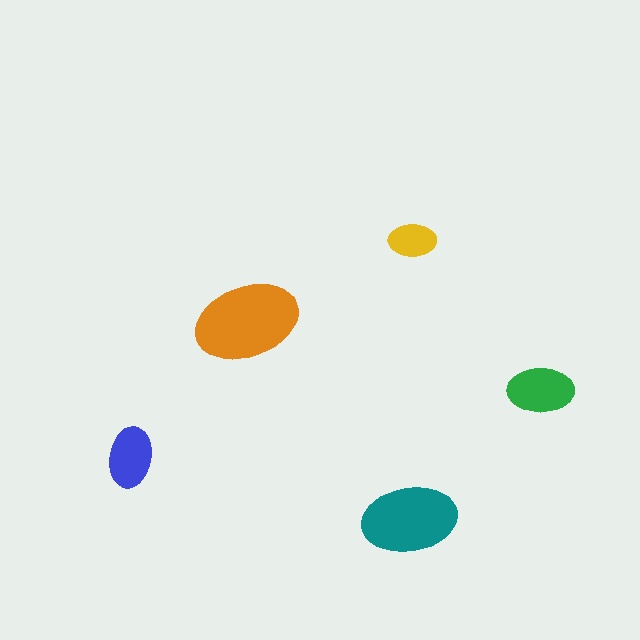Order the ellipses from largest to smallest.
the orange one, the teal one, the green one, the blue one, the yellow one.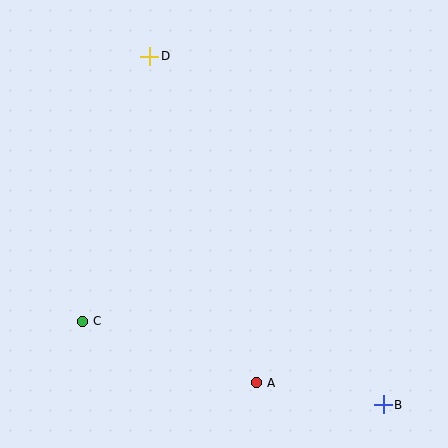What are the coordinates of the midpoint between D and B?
The midpoint between D and B is at (266, 230).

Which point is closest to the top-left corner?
Point D is closest to the top-left corner.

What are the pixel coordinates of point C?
Point C is at (82, 321).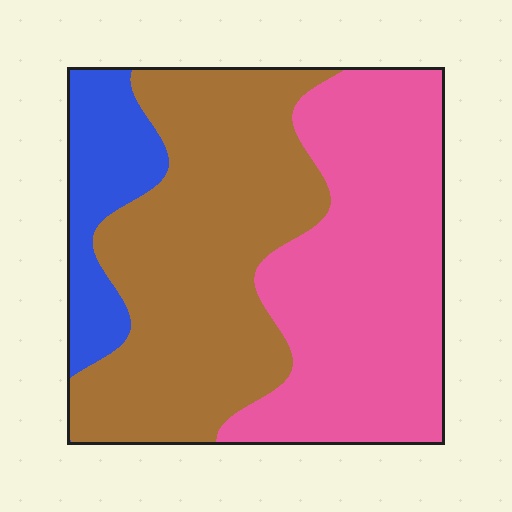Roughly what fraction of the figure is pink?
Pink covers about 40% of the figure.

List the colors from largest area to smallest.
From largest to smallest: brown, pink, blue.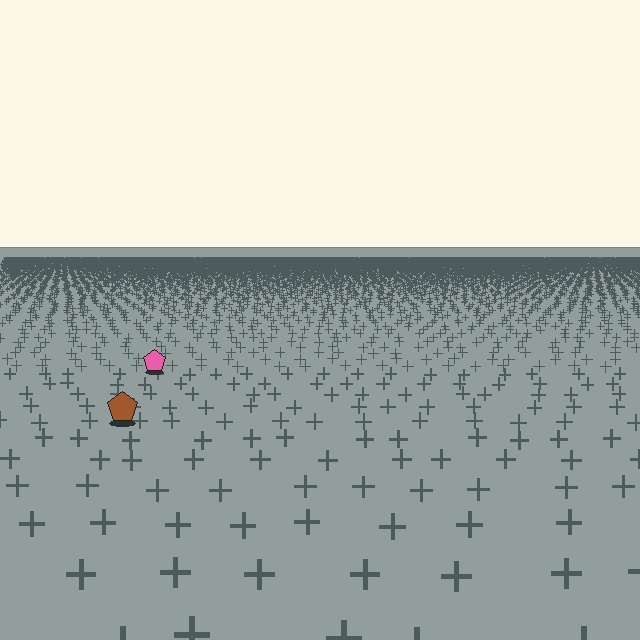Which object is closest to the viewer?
The brown pentagon is closest. The texture marks near it are larger and more spread out.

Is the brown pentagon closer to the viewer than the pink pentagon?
Yes. The brown pentagon is closer — you can tell from the texture gradient: the ground texture is coarser near it.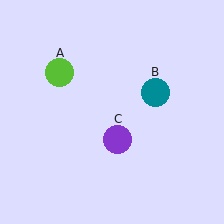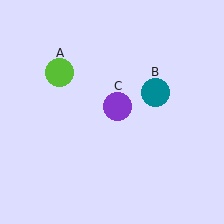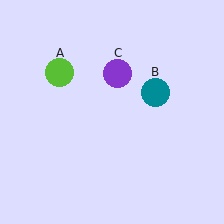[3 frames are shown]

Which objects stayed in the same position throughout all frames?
Lime circle (object A) and teal circle (object B) remained stationary.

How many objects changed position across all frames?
1 object changed position: purple circle (object C).